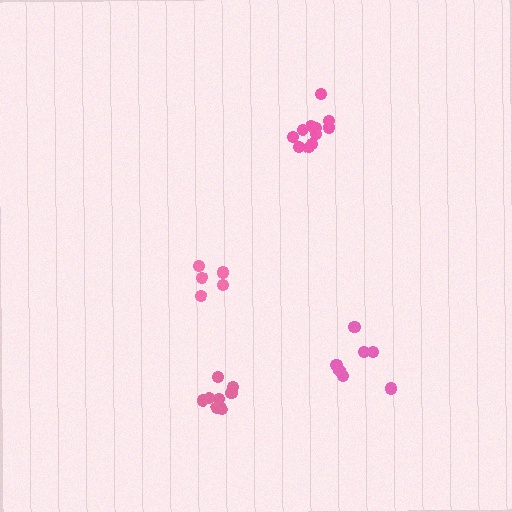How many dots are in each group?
Group 1: 11 dots, Group 2: 8 dots, Group 3: 7 dots, Group 4: 5 dots (31 total).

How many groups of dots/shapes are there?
There are 4 groups.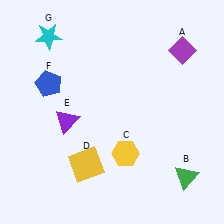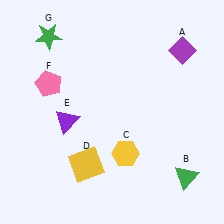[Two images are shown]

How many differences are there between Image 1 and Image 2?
There are 2 differences between the two images.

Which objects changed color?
F changed from blue to pink. G changed from cyan to green.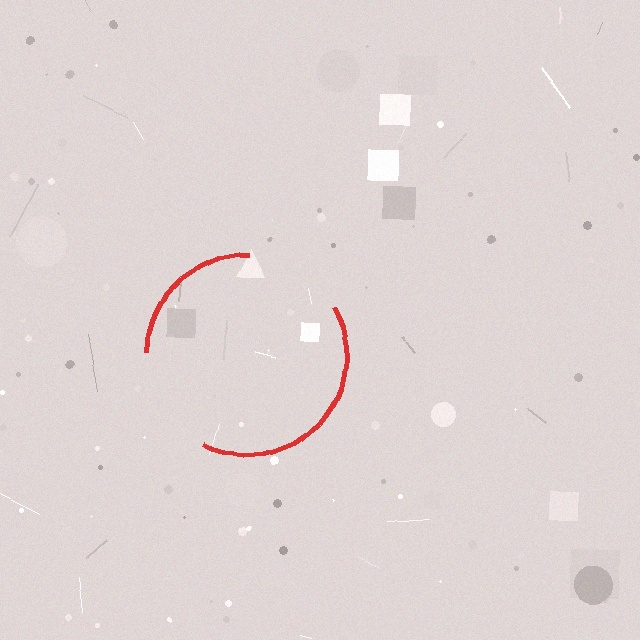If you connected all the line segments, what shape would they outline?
They would outline a circle.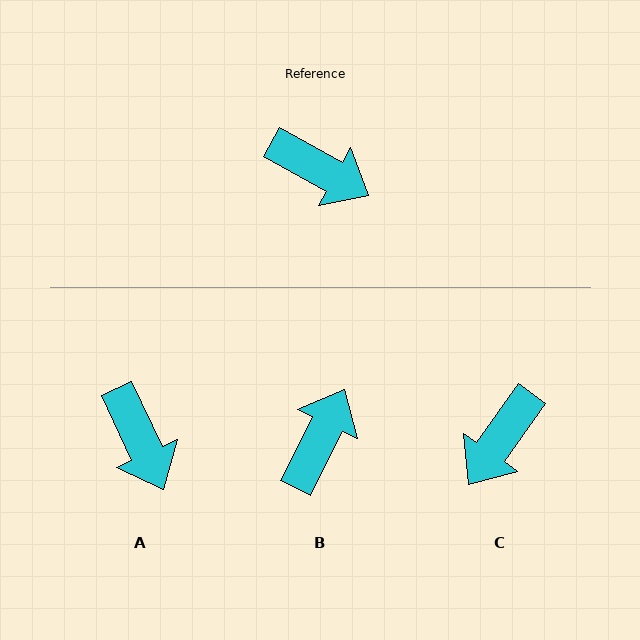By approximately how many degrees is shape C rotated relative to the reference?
Approximately 96 degrees clockwise.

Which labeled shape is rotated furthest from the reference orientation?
C, about 96 degrees away.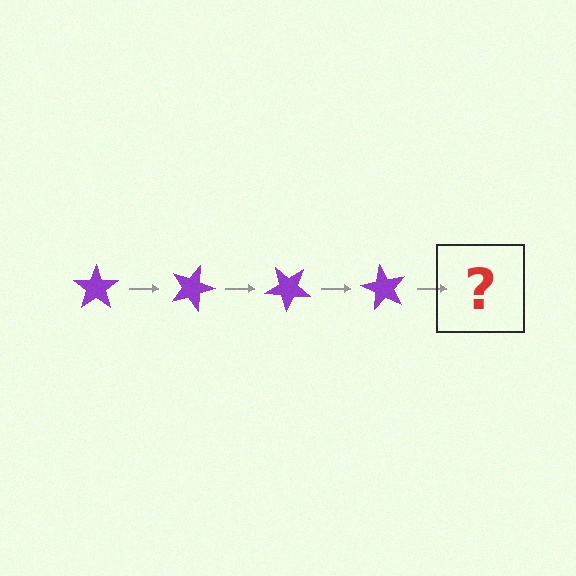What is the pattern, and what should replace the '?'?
The pattern is that the star rotates 20 degrees each step. The '?' should be a purple star rotated 80 degrees.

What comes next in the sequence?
The next element should be a purple star rotated 80 degrees.